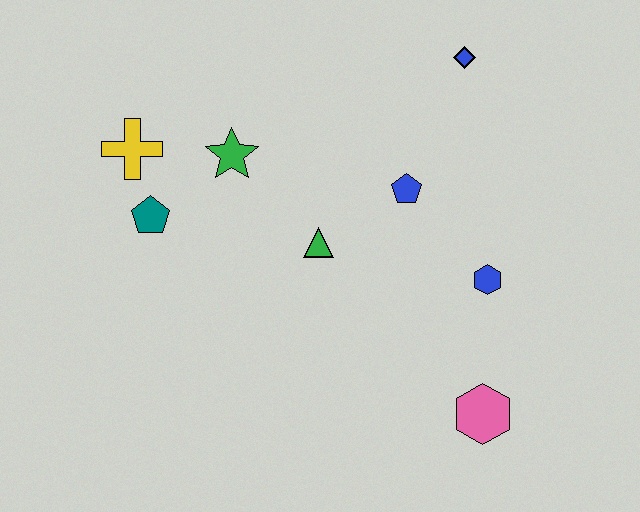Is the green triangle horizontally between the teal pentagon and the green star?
No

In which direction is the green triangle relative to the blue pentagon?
The green triangle is to the left of the blue pentagon.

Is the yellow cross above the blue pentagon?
Yes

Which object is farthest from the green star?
The pink hexagon is farthest from the green star.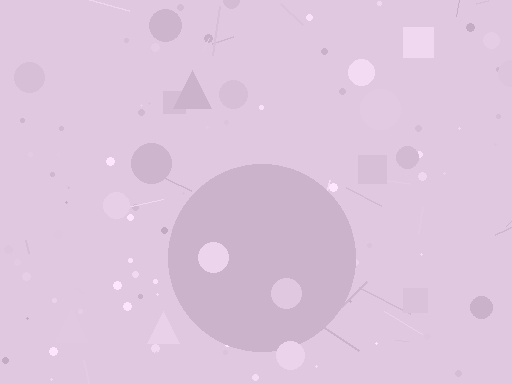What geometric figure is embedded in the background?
A circle is embedded in the background.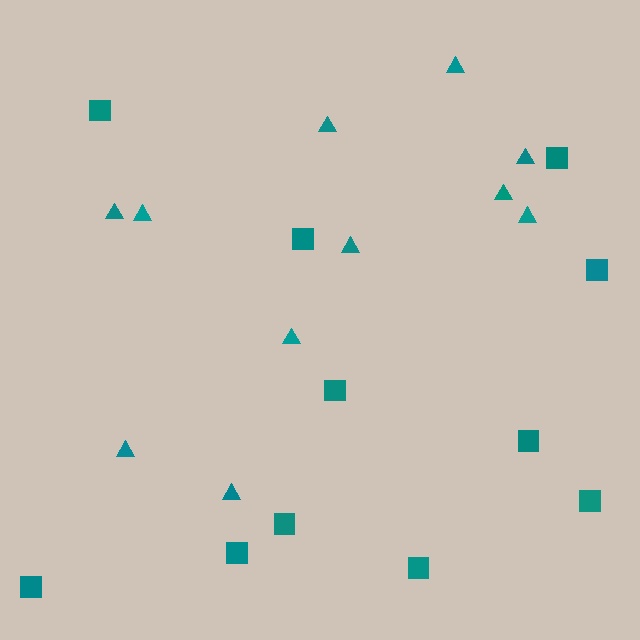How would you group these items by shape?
There are 2 groups: one group of triangles (11) and one group of squares (11).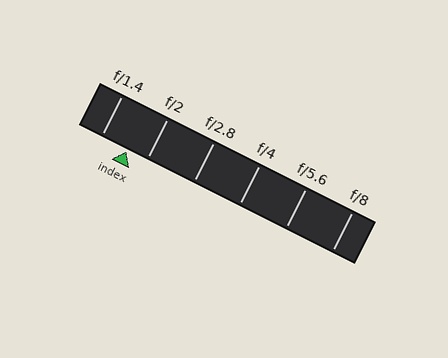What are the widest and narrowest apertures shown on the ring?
The widest aperture shown is f/1.4 and the narrowest is f/8.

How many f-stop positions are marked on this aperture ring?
There are 6 f-stop positions marked.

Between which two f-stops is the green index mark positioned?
The index mark is between f/1.4 and f/2.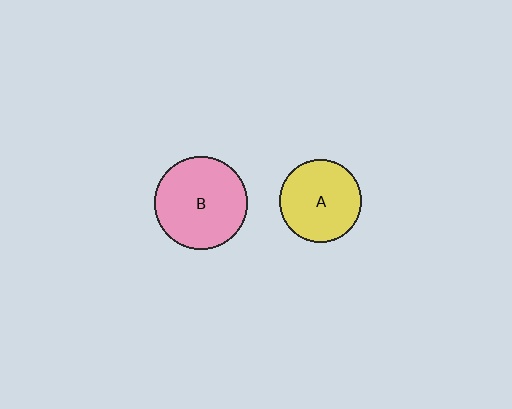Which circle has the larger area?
Circle B (pink).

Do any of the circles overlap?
No, none of the circles overlap.